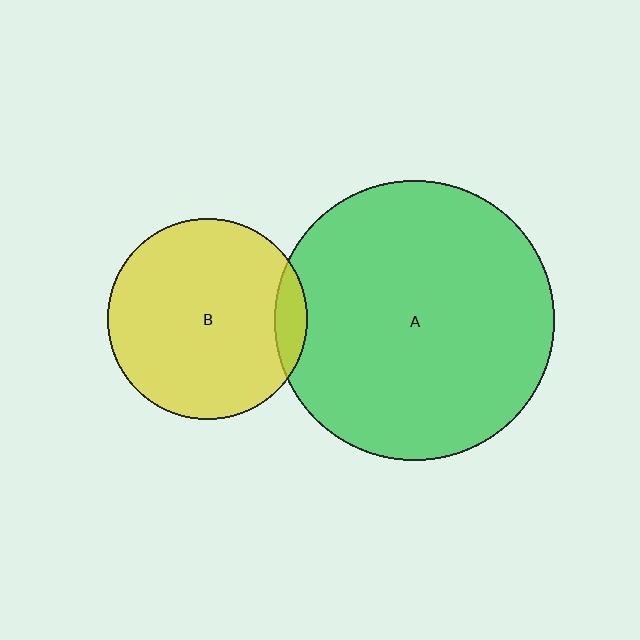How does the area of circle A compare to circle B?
Approximately 2.0 times.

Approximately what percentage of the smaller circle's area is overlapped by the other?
Approximately 10%.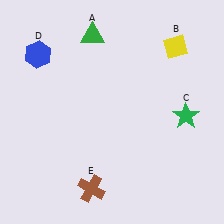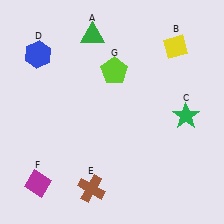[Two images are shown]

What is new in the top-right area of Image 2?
A lime pentagon (G) was added in the top-right area of Image 2.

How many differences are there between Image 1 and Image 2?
There are 2 differences between the two images.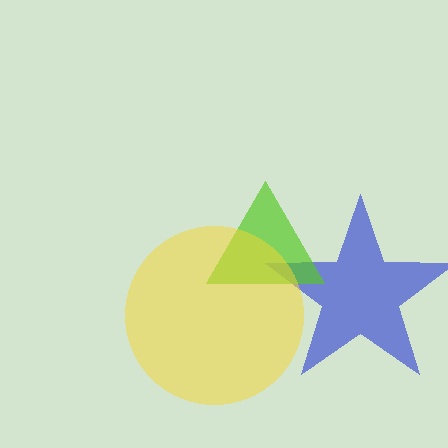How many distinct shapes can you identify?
There are 3 distinct shapes: a blue star, a lime triangle, a yellow circle.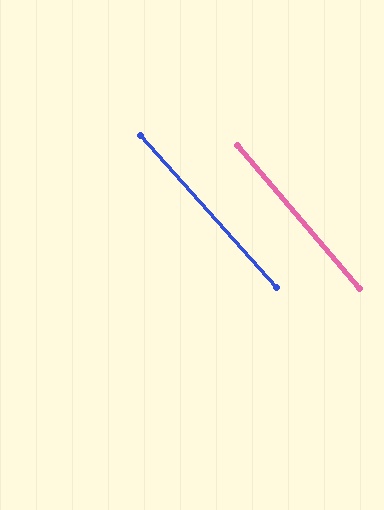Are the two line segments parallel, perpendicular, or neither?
Parallel — their directions differ by only 1.7°.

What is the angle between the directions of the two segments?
Approximately 2 degrees.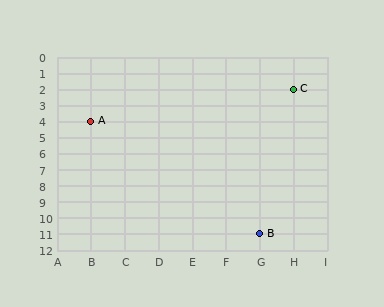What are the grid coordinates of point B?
Point B is at grid coordinates (G, 11).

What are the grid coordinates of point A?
Point A is at grid coordinates (B, 4).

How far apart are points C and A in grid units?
Points C and A are 6 columns and 2 rows apart (about 6.3 grid units diagonally).